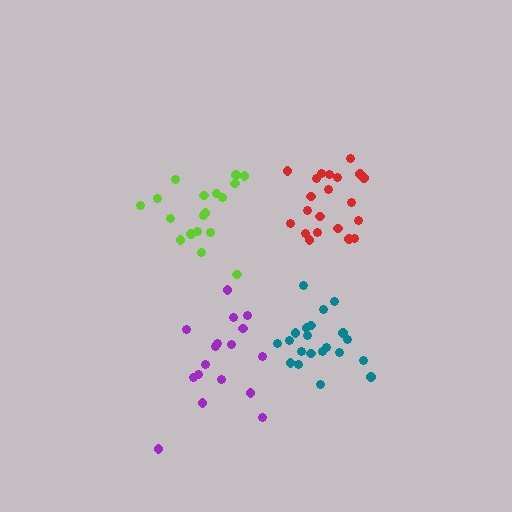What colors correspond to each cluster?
The clusters are colored: purple, red, lime, teal.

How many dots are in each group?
Group 1: 17 dots, Group 2: 21 dots, Group 3: 18 dots, Group 4: 21 dots (77 total).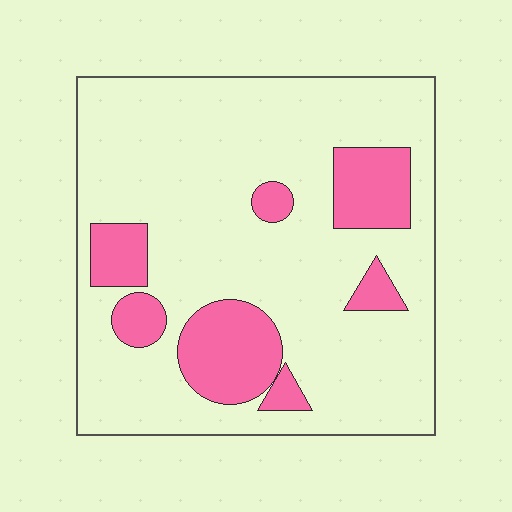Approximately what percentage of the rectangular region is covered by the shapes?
Approximately 20%.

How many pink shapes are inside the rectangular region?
7.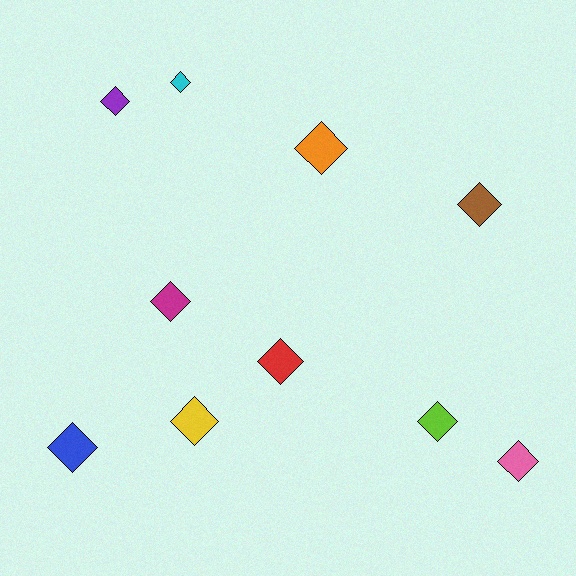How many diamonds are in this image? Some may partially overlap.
There are 10 diamonds.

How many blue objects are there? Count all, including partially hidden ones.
There is 1 blue object.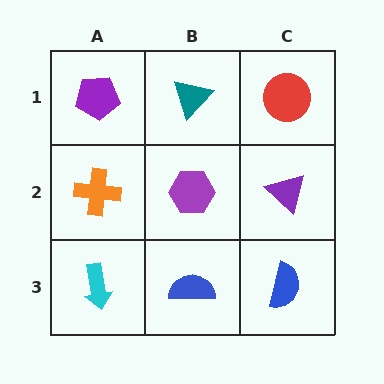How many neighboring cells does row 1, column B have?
3.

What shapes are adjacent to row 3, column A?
An orange cross (row 2, column A), a blue semicircle (row 3, column B).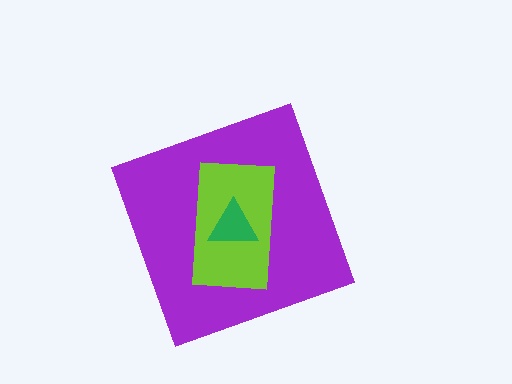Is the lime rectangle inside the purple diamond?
Yes.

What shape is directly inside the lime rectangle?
The green triangle.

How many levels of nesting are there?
3.